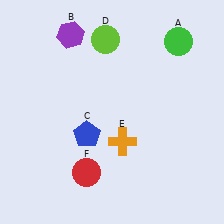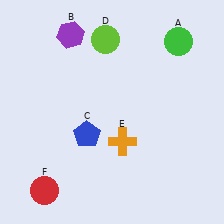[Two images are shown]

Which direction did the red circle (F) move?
The red circle (F) moved left.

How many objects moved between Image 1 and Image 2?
1 object moved between the two images.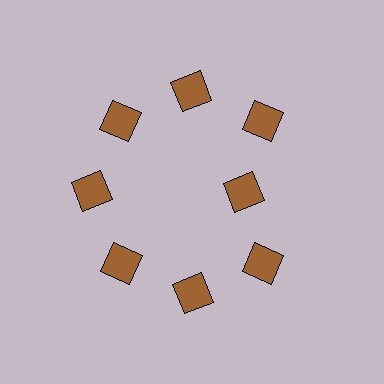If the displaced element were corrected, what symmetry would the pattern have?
It would have 8-fold rotational symmetry — the pattern would map onto itself every 45 degrees.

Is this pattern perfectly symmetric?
No. The 8 brown diamonds are arranged in a ring, but one element near the 3 o'clock position is pulled inward toward the center, breaking the 8-fold rotational symmetry.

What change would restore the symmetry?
The symmetry would be restored by moving it outward, back onto the ring so that all 8 diamonds sit at equal angles and equal distance from the center.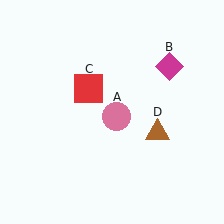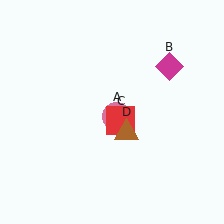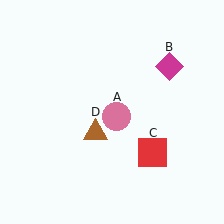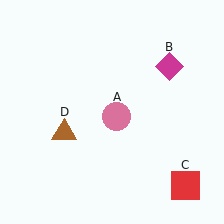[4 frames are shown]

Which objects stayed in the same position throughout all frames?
Pink circle (object A) and magenta diamond (object B) remained stationary.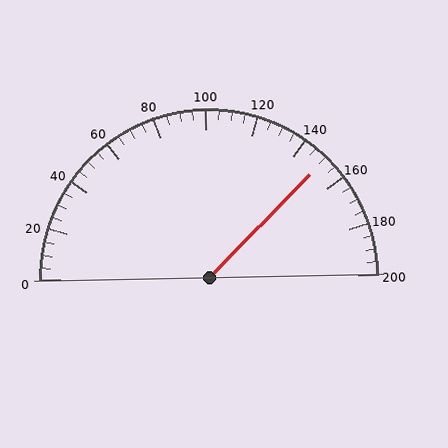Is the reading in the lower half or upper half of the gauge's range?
The reading is in the upper half of the range (0 to 200).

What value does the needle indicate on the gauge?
The needle indicates approximately 150.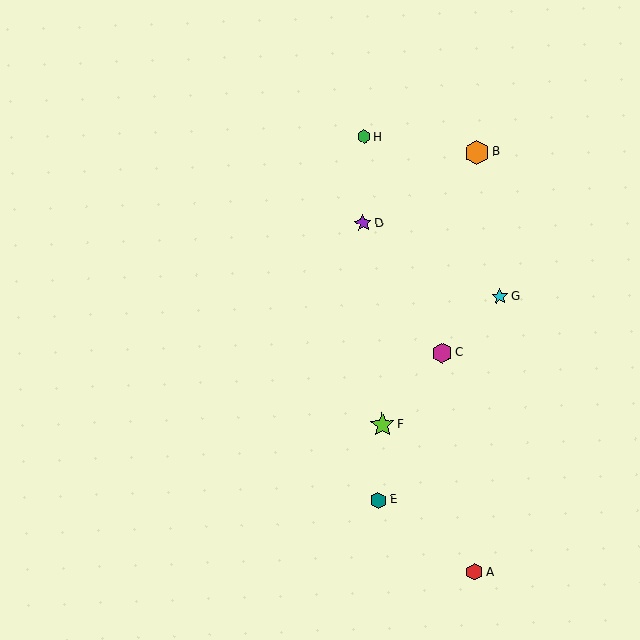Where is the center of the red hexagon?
The center of the red hexagon is at (475, 572).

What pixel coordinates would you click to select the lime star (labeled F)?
Click at (382, 424) to select the lime star F.